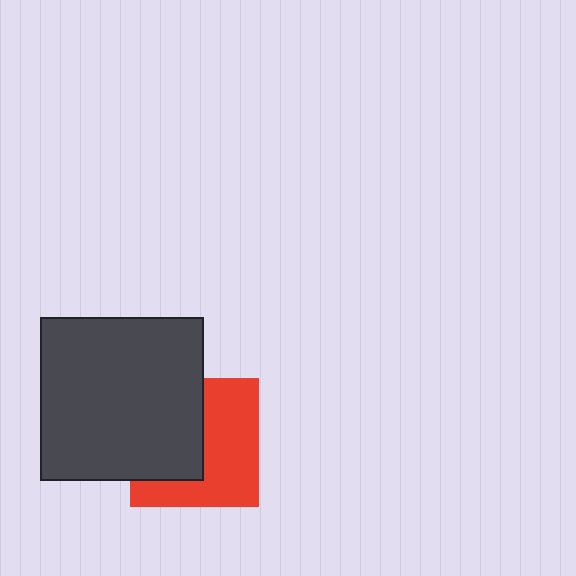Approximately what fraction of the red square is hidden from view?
Roughly 46% of the red square is hidden behind the dark gray square.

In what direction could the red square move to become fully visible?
The red square could move right. That would shift it out from behind the dark gray square entirely.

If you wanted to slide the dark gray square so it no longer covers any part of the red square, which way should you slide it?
Slide it left — that is the most direct way to separate the two shapes.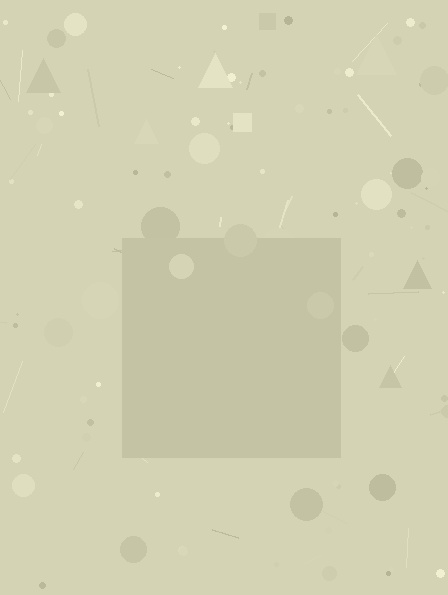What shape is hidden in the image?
A square is hidden in the image.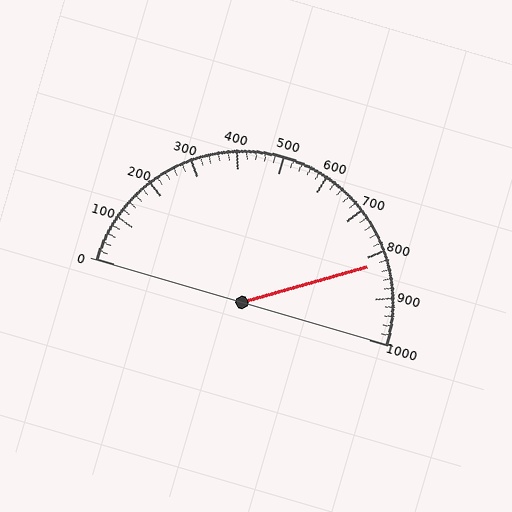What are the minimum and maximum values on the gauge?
The gauge ranges from 0 to 1000.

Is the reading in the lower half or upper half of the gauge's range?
The reading is in the upper half of the range (0 to 1000).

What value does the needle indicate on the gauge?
The needle indicates approximately 820.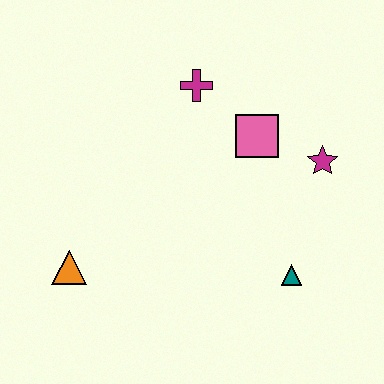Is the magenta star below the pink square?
Yes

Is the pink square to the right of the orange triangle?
Yes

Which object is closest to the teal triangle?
The magenta star is closest to the teal triangle.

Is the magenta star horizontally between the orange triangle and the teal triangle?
No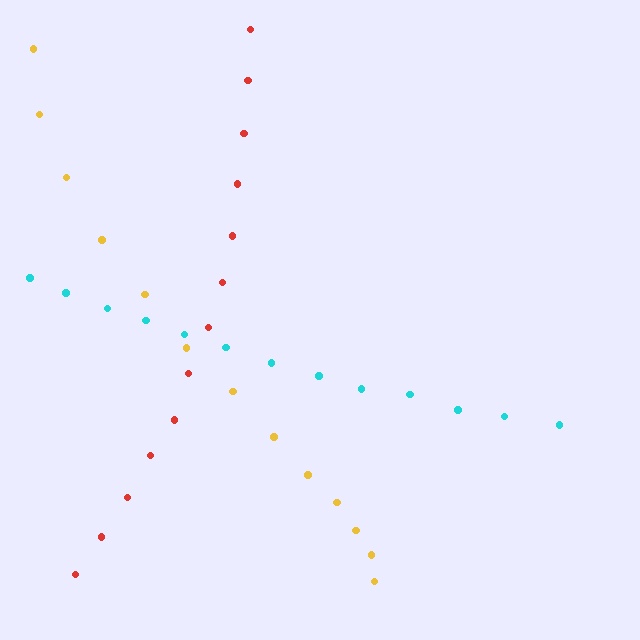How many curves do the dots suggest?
There are 3 distinct paths.